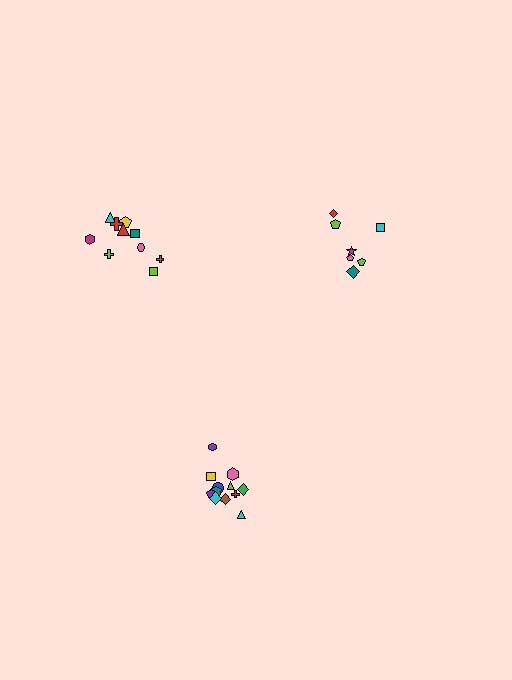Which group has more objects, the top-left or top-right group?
The top-left group.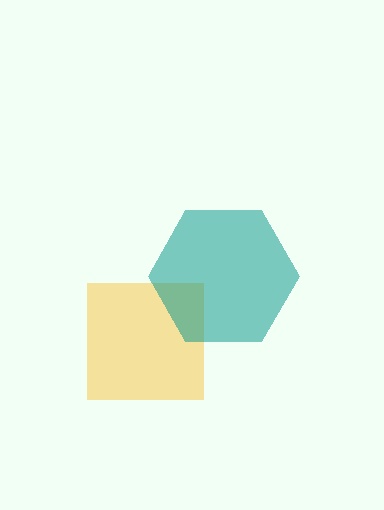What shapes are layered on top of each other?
The layered shapes are: a yellow square, a teal hexagon.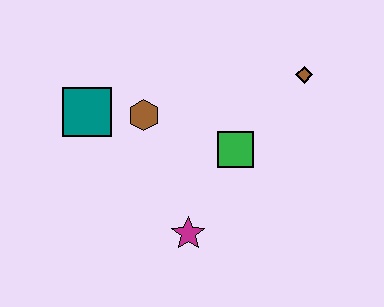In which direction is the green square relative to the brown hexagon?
The green square is to the right of the brown hexagon.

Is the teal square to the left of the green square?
Yes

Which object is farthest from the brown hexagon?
The brown diamond is farthest from the brown hexagon.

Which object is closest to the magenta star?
The green square is closest to the magenta star.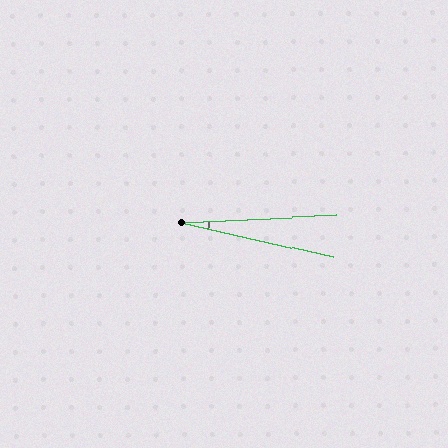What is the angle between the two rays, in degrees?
Approximately 16 degrees.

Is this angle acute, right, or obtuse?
It is acute.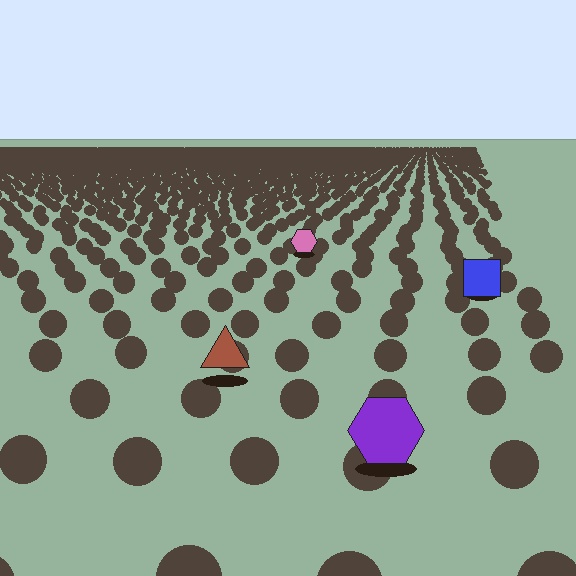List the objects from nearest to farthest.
From nearest to farthest: the purple hexagon, the brown triangle, the blue square, the pink hexagon.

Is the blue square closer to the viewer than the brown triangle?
No. The brown triangle is closer — you can tell from the texture gradient: the ground texture is coarser near it.